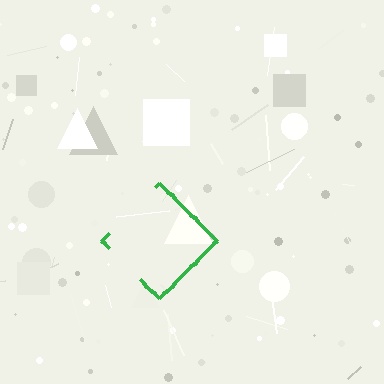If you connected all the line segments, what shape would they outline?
They would outline a diamond.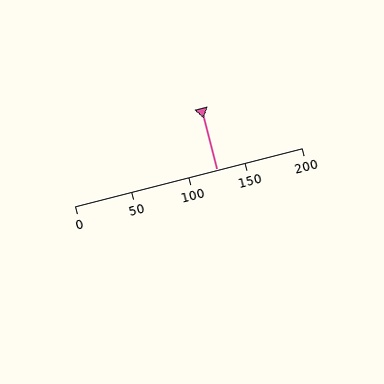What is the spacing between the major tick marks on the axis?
The major ticks are spaced 50 apart.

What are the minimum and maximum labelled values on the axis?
The axis runs from 0 to 200.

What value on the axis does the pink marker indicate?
The marker indicates approximately 125.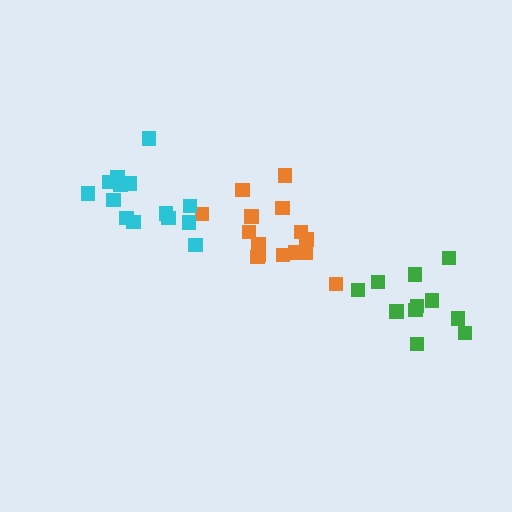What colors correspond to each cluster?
The clusters are colored: orange, cyan, green.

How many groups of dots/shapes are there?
There are 3 groups.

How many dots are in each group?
Group 1: 15 dots, Group 2: 14 dots, Group 3: 11 dots (40 total).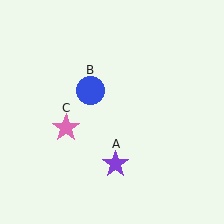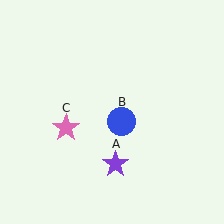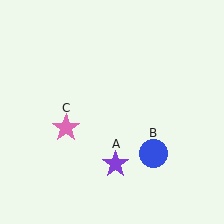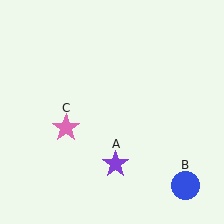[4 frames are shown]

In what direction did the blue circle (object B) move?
The blue circle (object B) moved down and to the right.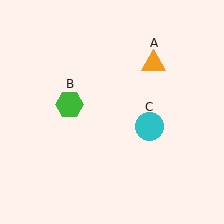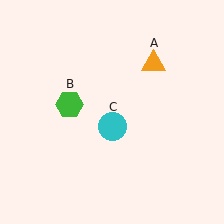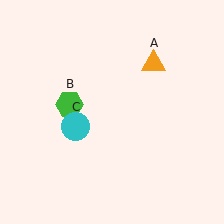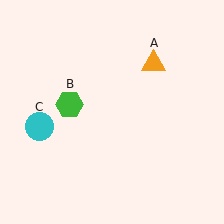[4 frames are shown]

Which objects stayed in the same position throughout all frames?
Orange triangle (object A) and green hexagon (object B) remained stationary.